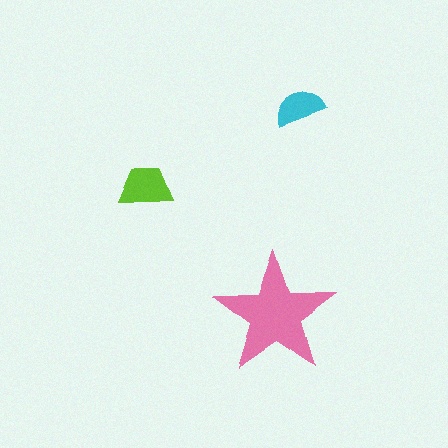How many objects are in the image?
There are 3 objects in the image.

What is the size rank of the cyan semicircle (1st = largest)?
3rd.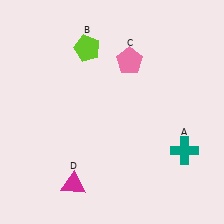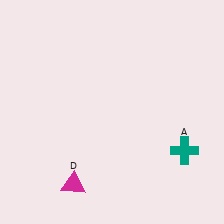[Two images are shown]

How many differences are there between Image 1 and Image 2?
There are 2 differences between the two images.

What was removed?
The lime pentagon (B), the pink pentagon (C) were removed in Image 2.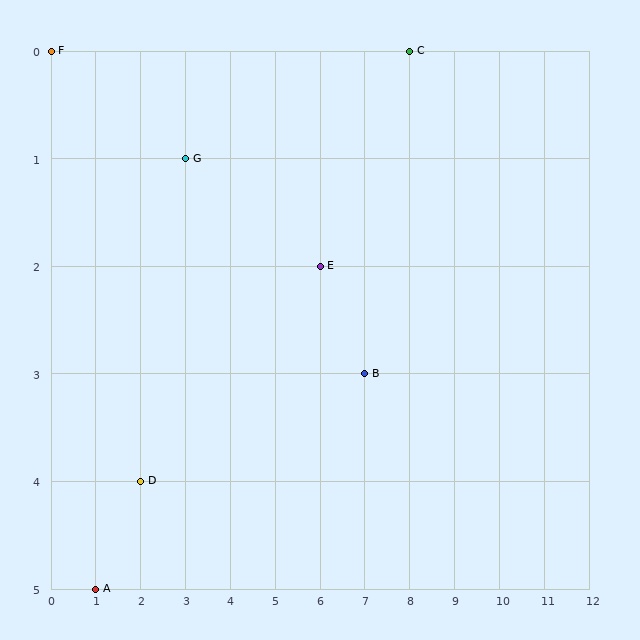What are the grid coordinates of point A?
Point A is at grid coordinates (1, 5).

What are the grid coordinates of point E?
Point E is at grid coordinates (6, 2).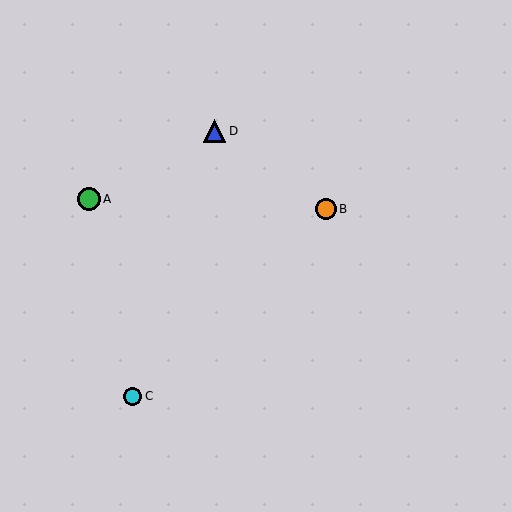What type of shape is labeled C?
Shape C is a cyan circle.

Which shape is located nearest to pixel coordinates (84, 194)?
The green circle (labeled A) at (89, 199) is nearest to that location.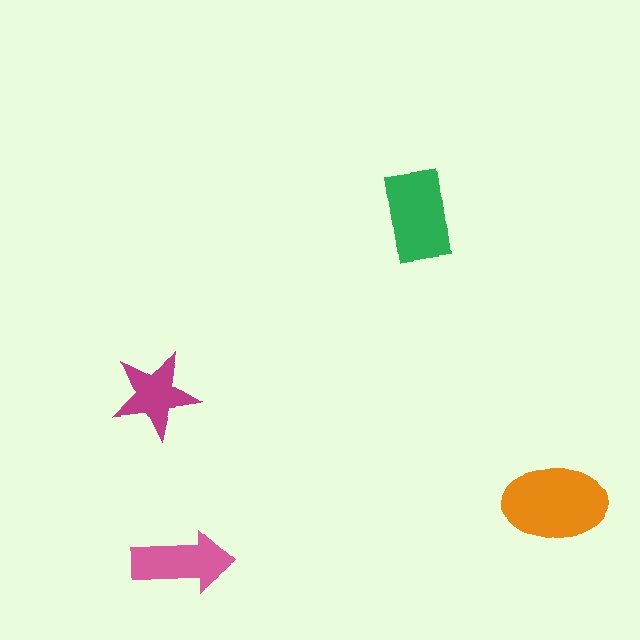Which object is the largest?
The orange ellipse.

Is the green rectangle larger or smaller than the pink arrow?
Larger.